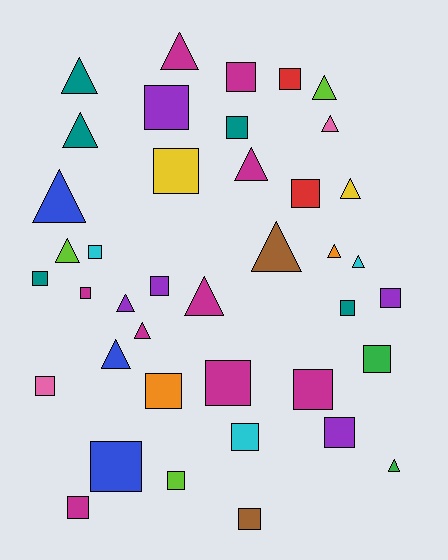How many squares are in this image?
There are 23 squares.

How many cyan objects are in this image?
There are 3 cyan objects.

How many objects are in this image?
There are 40 objects.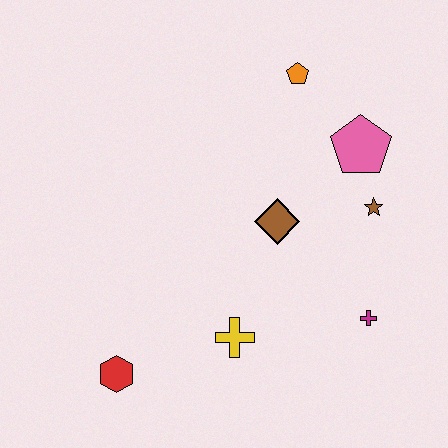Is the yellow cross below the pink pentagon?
Yes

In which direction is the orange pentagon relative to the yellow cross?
The orange pentagon is above the yellow cross.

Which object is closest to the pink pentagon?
The brown star is closest to the pink pentagon.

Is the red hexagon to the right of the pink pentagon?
No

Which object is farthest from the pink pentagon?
The red hexagon is farthest from the pink pentagon.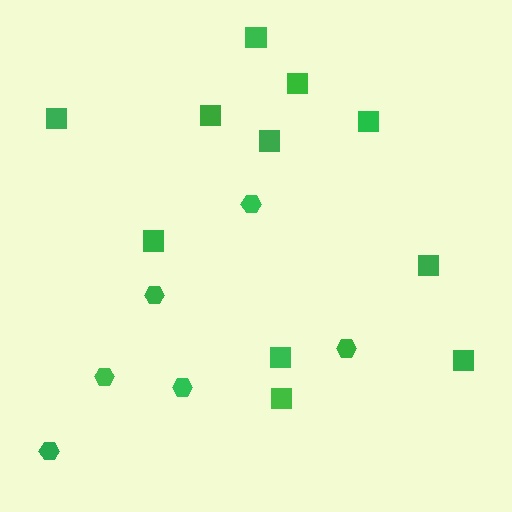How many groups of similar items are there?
There are 2 groups: one group of squares (11) and one group of hexagons (6).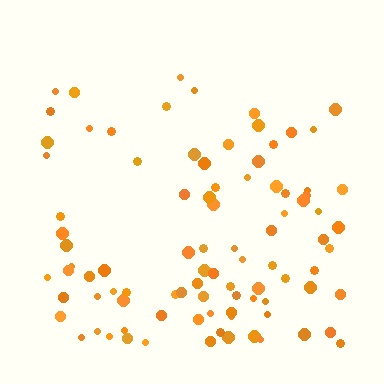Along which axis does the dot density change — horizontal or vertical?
Vertical.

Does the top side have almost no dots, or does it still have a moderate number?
Still a moderate number, just noticeably fewer than the bottom.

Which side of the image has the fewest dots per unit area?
The top.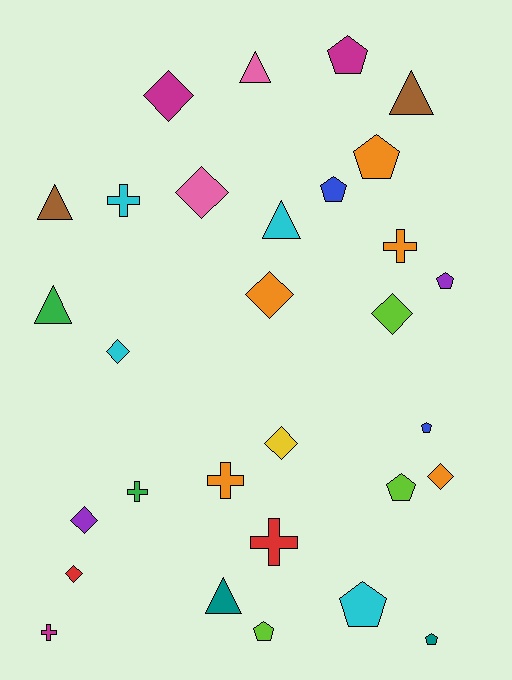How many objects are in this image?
There are 30 objects.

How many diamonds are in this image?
There are 9 diamonds.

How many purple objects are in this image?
There are 2 purple objects.